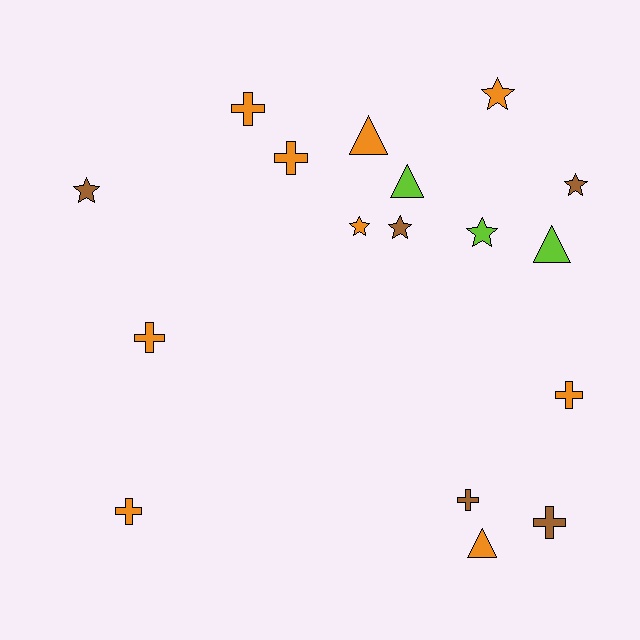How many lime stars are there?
There is 1 lime star.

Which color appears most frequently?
Orange, with 9 objects.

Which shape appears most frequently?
Cross, with 7 objects.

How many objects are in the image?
There are 17 objects.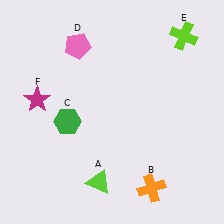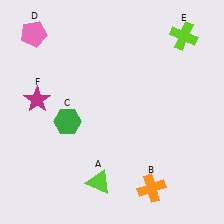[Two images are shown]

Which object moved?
The pink pentagon (D) moved left.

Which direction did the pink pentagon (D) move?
The pink pentagon (D) moved left.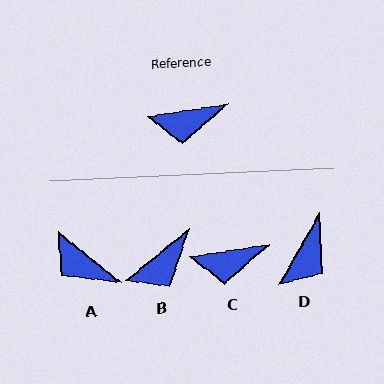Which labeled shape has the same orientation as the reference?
C.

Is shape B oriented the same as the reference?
No, it is off by about 30 degrees.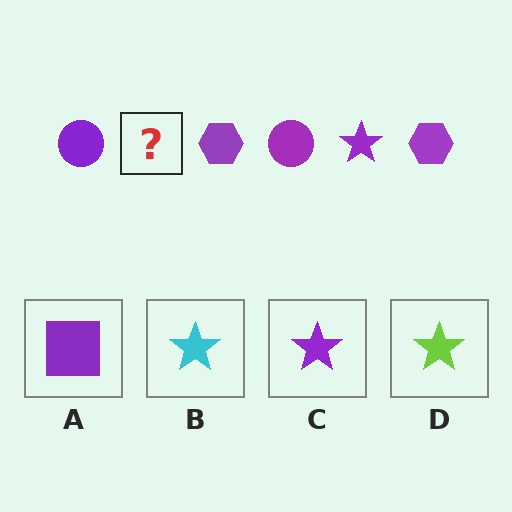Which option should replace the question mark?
Option C.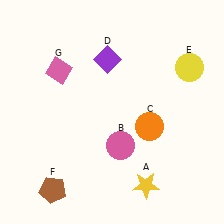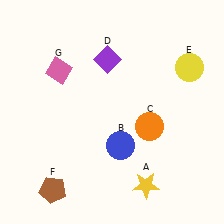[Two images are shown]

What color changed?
The circle (B) changed from pink in Image 1 to blue in Image 2.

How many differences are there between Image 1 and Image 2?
There is 1 difference between the two images.